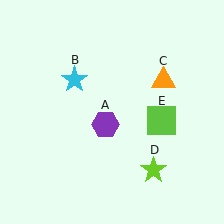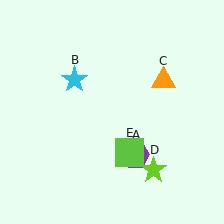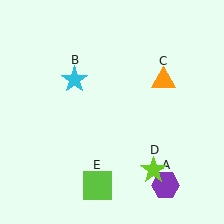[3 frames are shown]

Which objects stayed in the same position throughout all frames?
Cyan star (object B) and orange triangle (object C) and lime star (object D) remained stationary.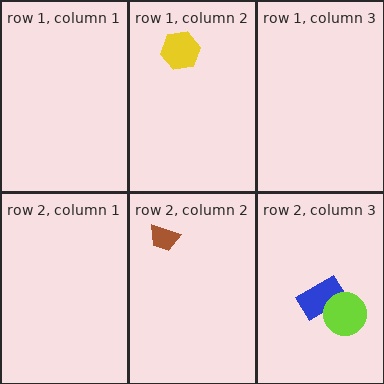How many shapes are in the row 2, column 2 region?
1.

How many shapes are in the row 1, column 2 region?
1.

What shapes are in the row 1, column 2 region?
The yellow hexagon.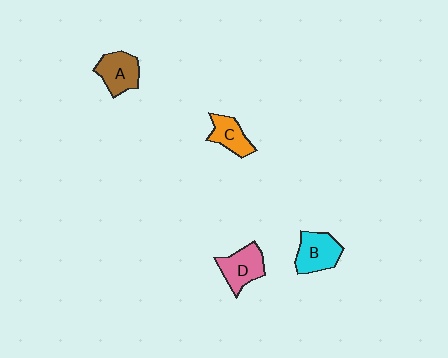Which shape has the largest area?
Shape B (cyan).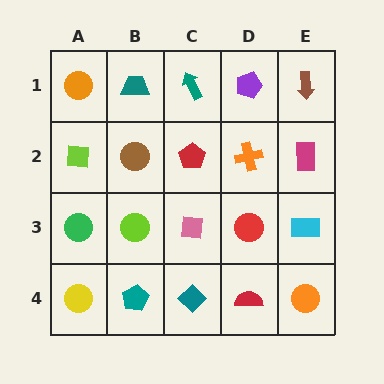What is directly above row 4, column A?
A green circle.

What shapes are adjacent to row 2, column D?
A purple pentagon (row 1, column D), a red circle (row 3, column D), a red pentagon (row 2, column C), a magenta rectangle (row 2, column E).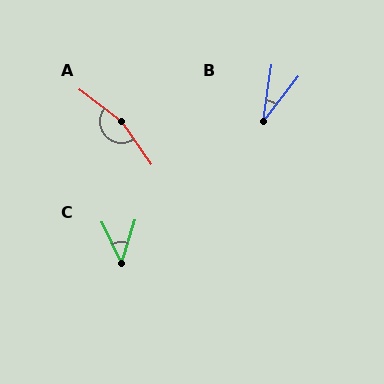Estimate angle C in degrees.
Approximately 43 degrees.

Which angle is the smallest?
B, at approximately 29 degrees.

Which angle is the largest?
A, at approximately 162 degrees.